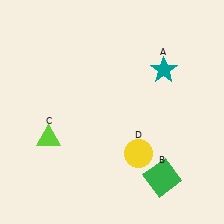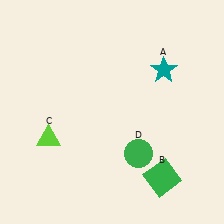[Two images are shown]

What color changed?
The circle (D) changed from yellow in Image 1 to green in Image 2.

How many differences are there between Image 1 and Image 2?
There is 1 difference between the two images.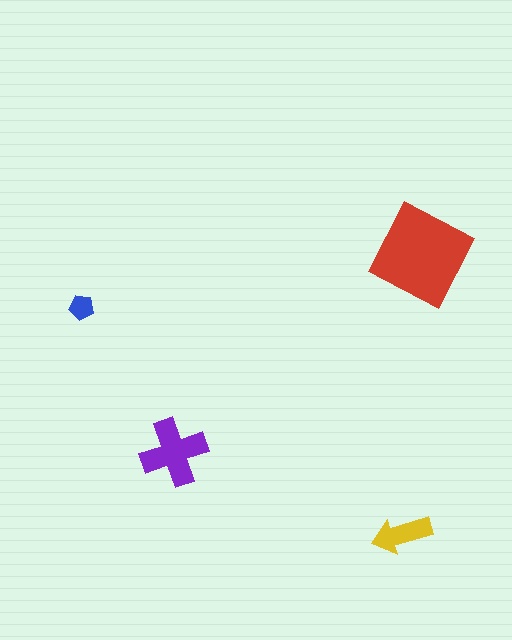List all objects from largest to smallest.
The red diamond, the purple cross, the yellow arrow, the blue pentagon.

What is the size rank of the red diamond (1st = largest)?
1st.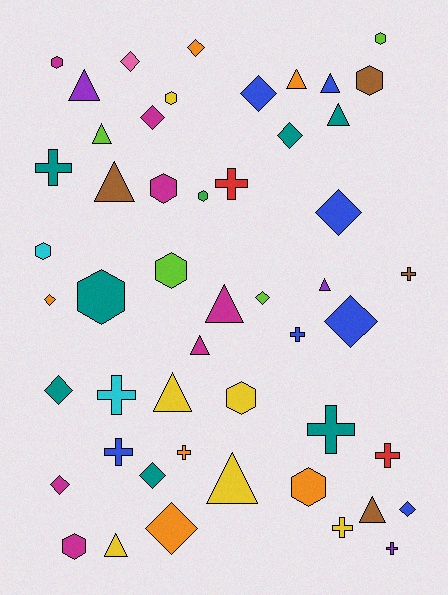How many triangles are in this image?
There are 13 triangles.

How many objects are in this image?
There are 50 objects.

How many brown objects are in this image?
There are 4 brown objects.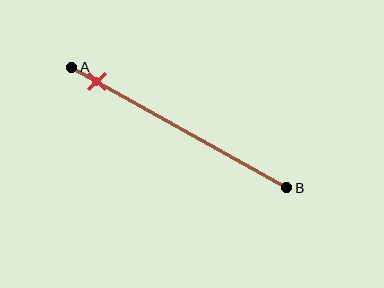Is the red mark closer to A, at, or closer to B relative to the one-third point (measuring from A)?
The red mark is closer to point A than the one-third point of segment AB.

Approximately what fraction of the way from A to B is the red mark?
The red mark is approximately 10% of the way from A to B.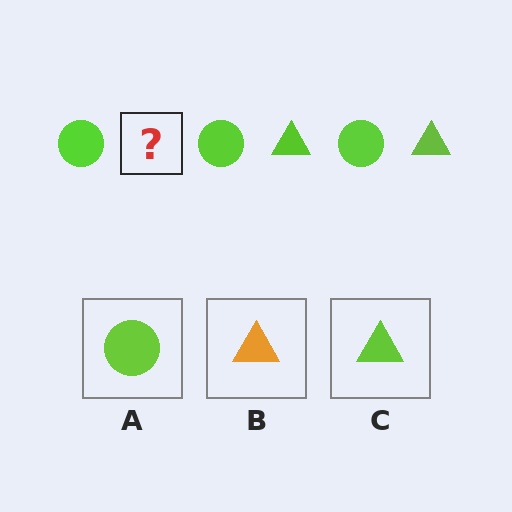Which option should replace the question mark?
Option C.